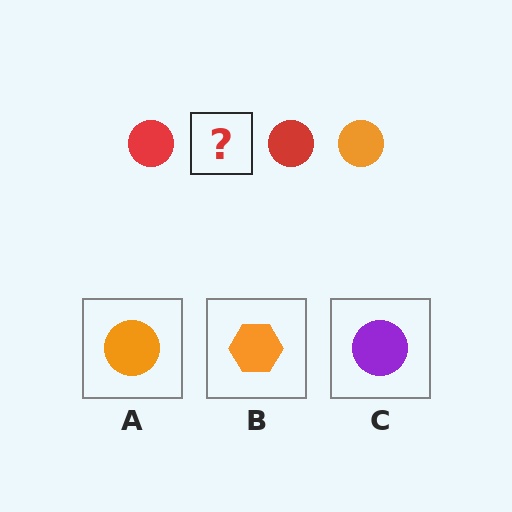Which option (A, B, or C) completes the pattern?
A.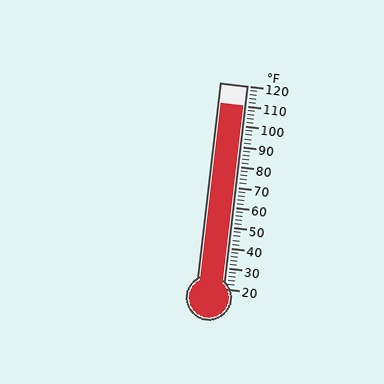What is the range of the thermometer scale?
The thermometer scale ranges from 20°F to 120°F.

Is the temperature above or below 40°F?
The temperature is above 40°F.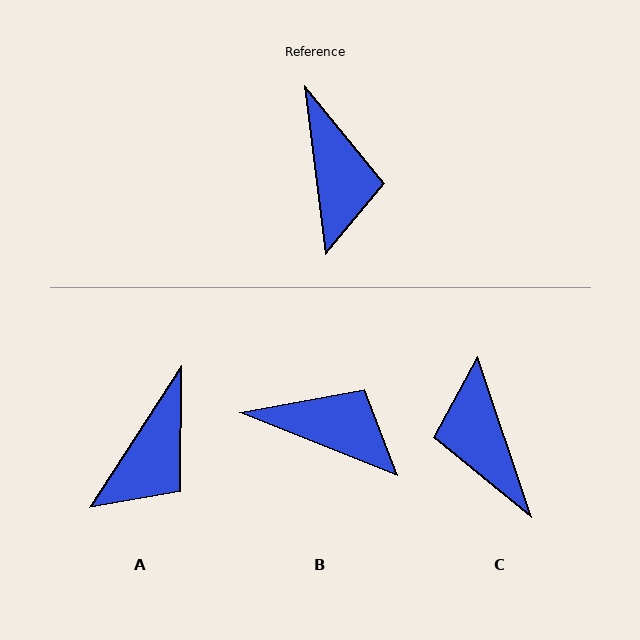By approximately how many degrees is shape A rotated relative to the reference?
Approximately 40 degrees clockwise.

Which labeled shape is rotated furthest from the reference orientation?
C, about 168 degrees away.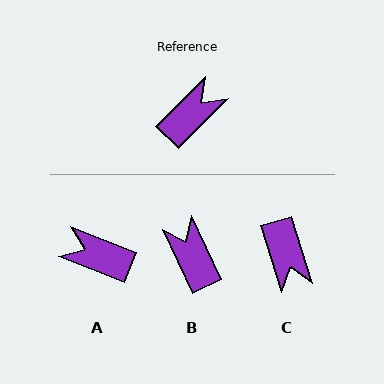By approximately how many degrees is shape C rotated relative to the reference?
Approximately 118 degrees clockwise.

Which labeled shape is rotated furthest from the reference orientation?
C, about 118 degrees away.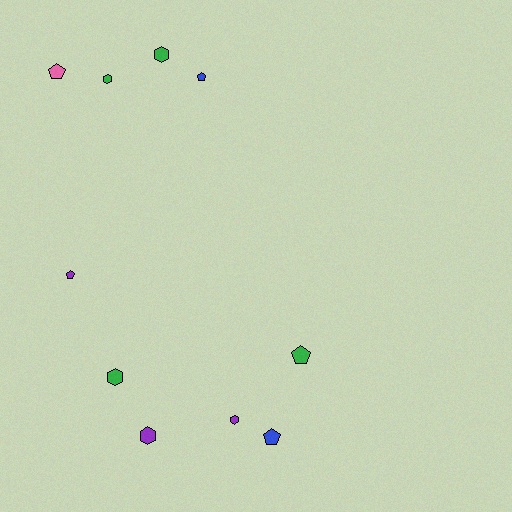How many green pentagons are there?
There is 1 green pentagon.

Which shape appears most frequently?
Hexagon, with 5 objects.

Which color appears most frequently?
Green, with 4 objects.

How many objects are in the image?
There are 10 objects.